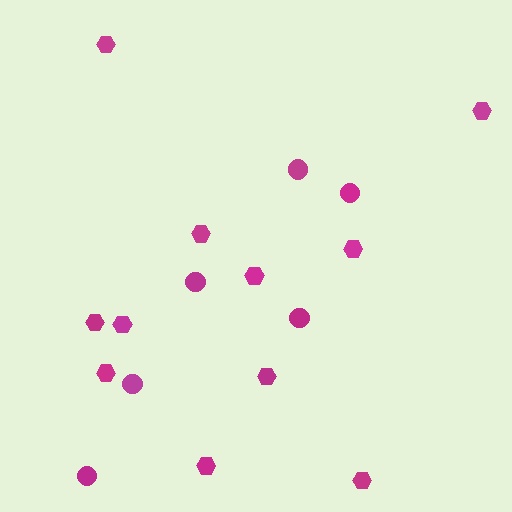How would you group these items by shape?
There are 2 groups: one group of hexagons (11) and one group of circles (6).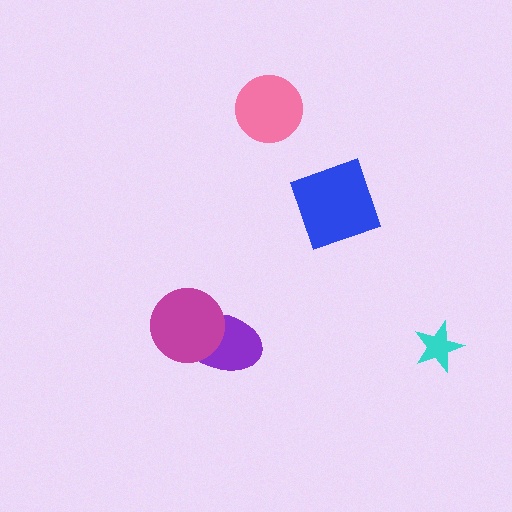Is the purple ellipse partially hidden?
Yes, it is partially covered by another shape.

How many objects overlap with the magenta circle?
1 object overlaps with the magenta circle.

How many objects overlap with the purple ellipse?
1 object overlaps with the purple ellipse.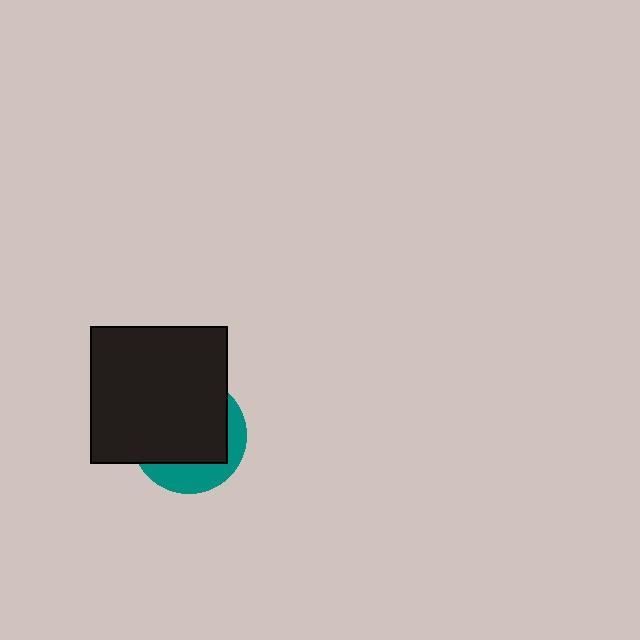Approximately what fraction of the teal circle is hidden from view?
Roughly 69% of the teal circle is hidden behind the black square.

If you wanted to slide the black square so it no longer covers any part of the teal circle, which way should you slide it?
Slide it toward the upper-left — that is the most direct way to separate the two shapes.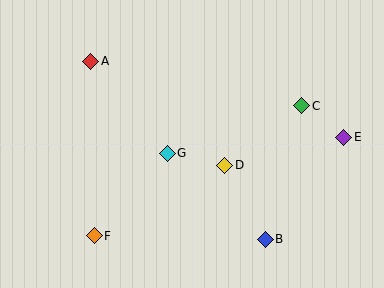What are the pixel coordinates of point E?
Point E is at (344, 137).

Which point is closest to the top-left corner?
Point A is closest to the top-left corner.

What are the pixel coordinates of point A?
Point A is at (91, 61).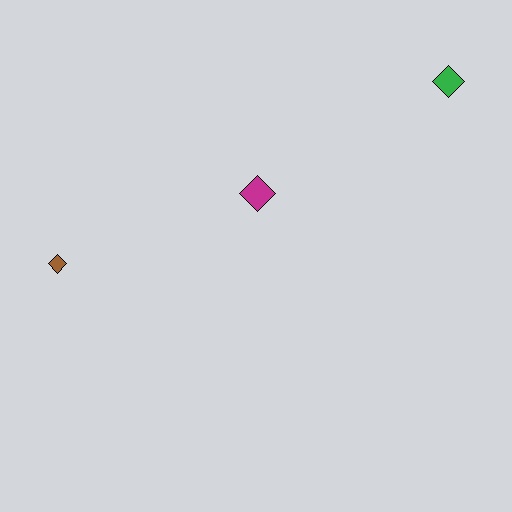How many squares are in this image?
There are no squares.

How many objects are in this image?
There are 3 objects.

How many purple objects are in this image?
There are no purple objects.